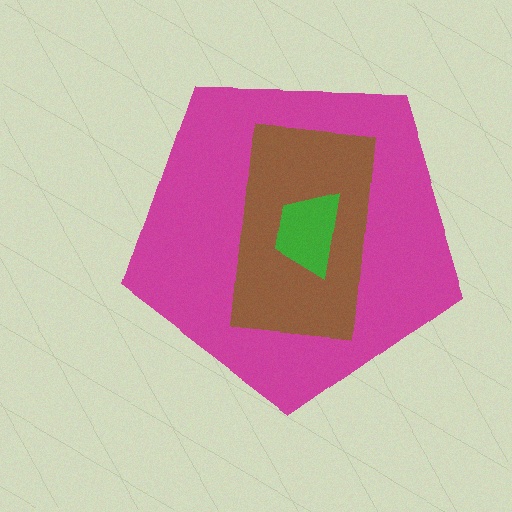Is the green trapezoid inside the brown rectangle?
Yes.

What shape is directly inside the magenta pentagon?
The brown rectangle.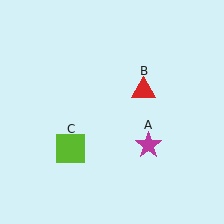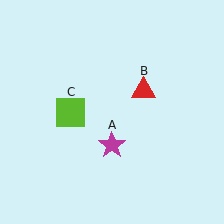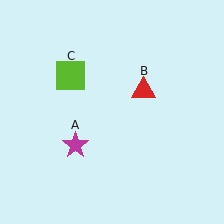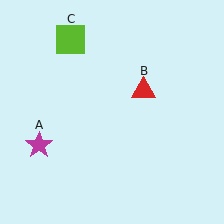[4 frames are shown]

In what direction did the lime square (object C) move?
The lime square (object C) moved up.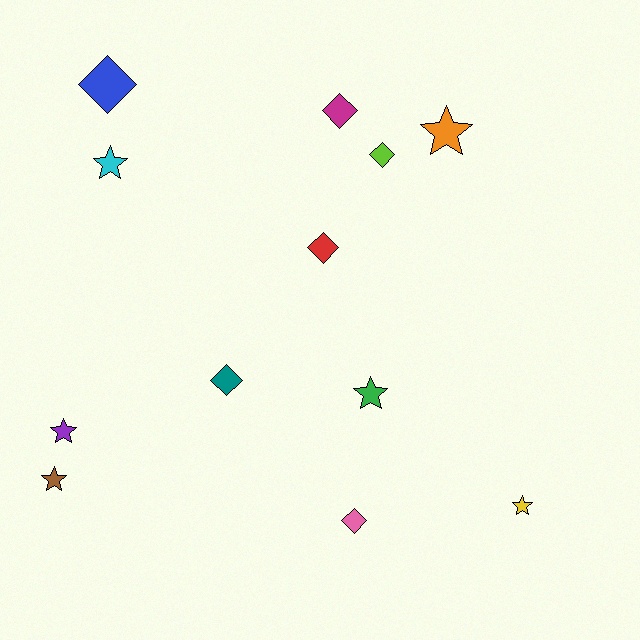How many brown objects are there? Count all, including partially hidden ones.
There is 1 brown object.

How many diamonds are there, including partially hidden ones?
There are 6 diamonds.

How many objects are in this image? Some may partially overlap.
There are 12 objects.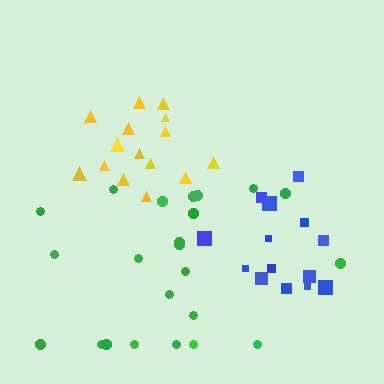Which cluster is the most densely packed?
Yellow.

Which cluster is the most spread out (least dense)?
Green.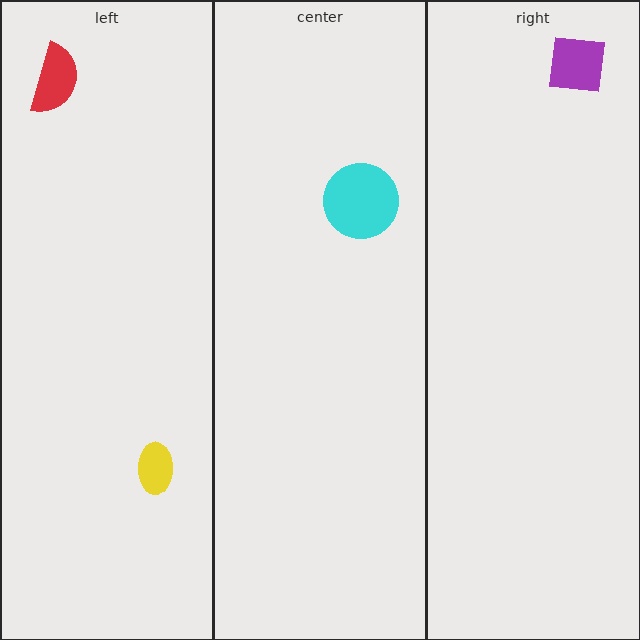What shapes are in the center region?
The cyan circle.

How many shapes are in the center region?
1.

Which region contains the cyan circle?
The center region.